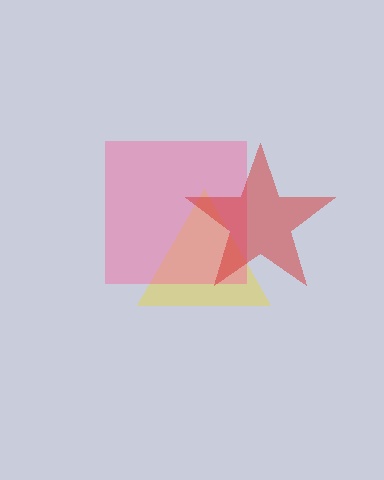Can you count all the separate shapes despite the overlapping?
Yes, there are 3 separate shapes.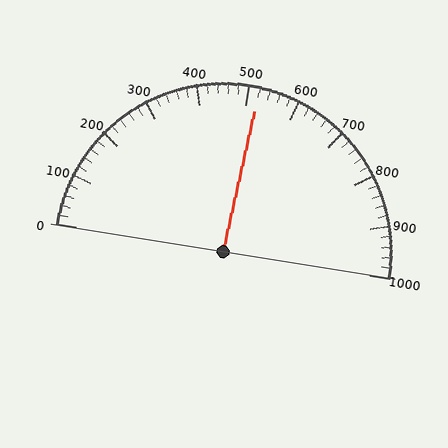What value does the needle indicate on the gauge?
The needle indicates approximately 520.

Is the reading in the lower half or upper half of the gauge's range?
The reading is in the upper half of the range (0 to 1000).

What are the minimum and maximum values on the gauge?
The gauge ranges from 0 to 1000.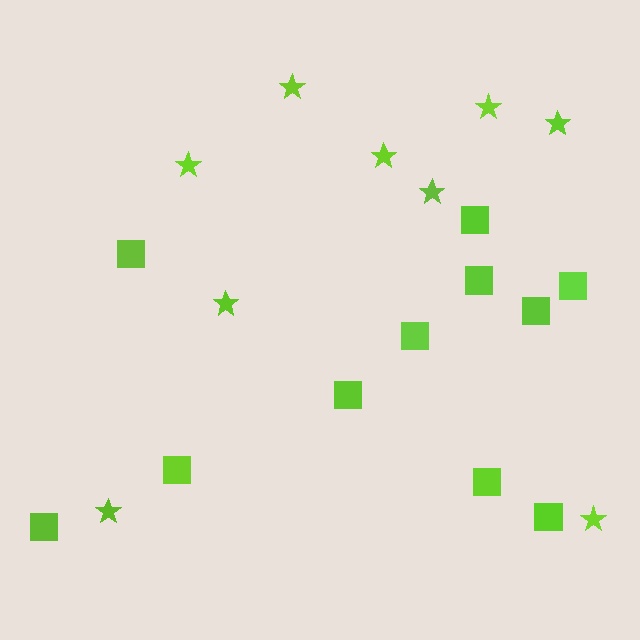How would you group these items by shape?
There are 2 groups: one group of stars (9) and one group of squares (11).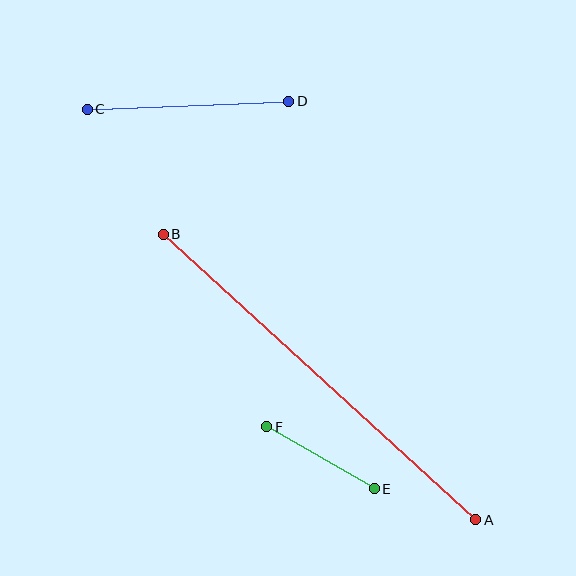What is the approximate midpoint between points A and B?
The midpoint is at approximately (319, 377) pixels.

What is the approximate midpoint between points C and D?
The midpoint is at approximately (188, 105) pixels.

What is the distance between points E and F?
The distance is approximately 124 pixels.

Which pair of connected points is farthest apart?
Points A and B are farthest apart.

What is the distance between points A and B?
The distance is approximately 423 pixels.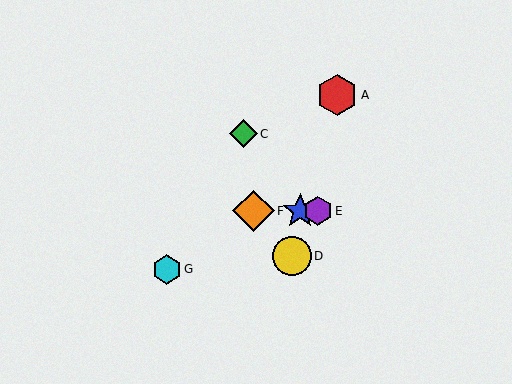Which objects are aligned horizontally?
Objects B, E, F are aligned horizontally.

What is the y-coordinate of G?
Object G is at y≈269.